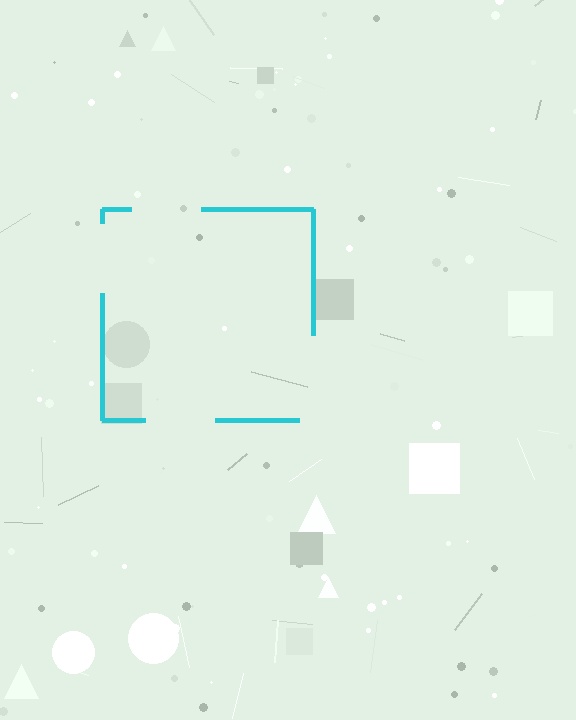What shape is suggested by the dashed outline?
The dashed outline suggests a square.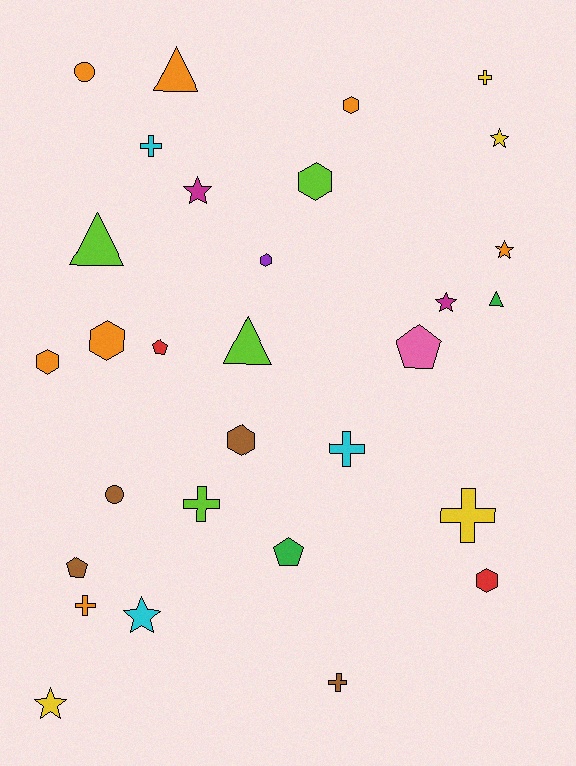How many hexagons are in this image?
There are 7 hexagons.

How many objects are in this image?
There are 30 objects.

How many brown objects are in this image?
There are 4 brown objects.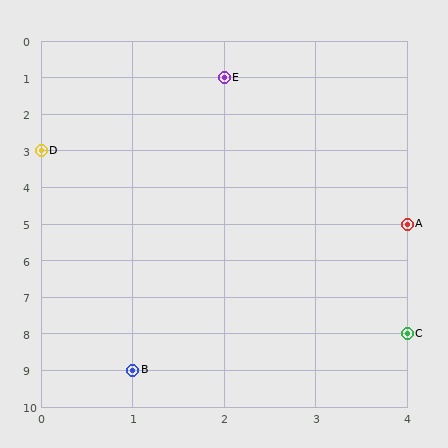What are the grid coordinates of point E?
Point E is at grid coordinates (2, 1).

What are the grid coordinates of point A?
Point A is at grid coordinates (4, 5).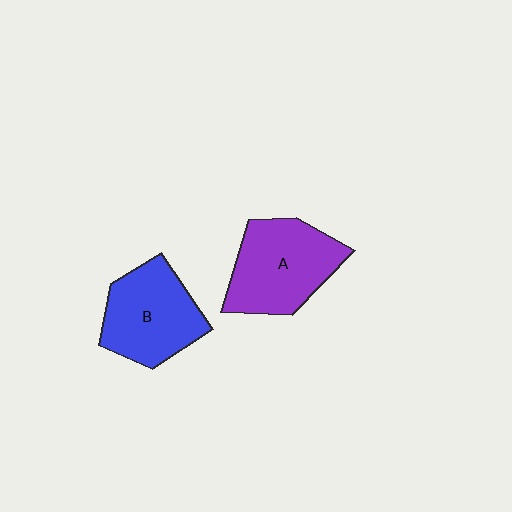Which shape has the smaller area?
Shape B (blue).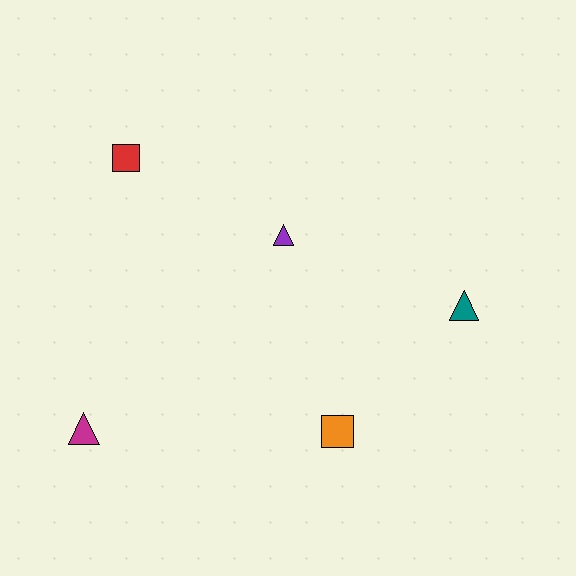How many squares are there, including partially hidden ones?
There are 2 squares.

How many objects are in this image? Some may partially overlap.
There are 5 objects.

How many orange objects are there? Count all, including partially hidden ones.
There is 1 orange object.